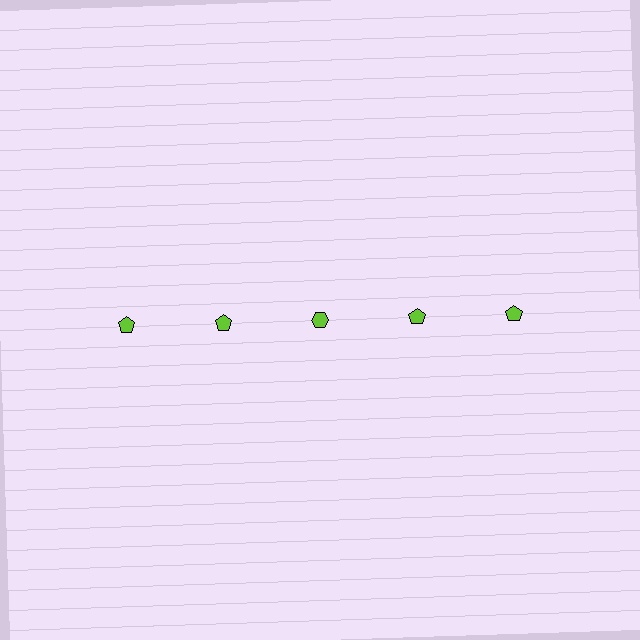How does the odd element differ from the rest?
It has a different shape: hexagon instead of pentagon.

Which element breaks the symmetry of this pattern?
The lime hexagon in the top row, center column breaks the symmetry. All other shapes are lime pentagons.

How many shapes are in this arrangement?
There are 5 shapes arranged in a grid pattern.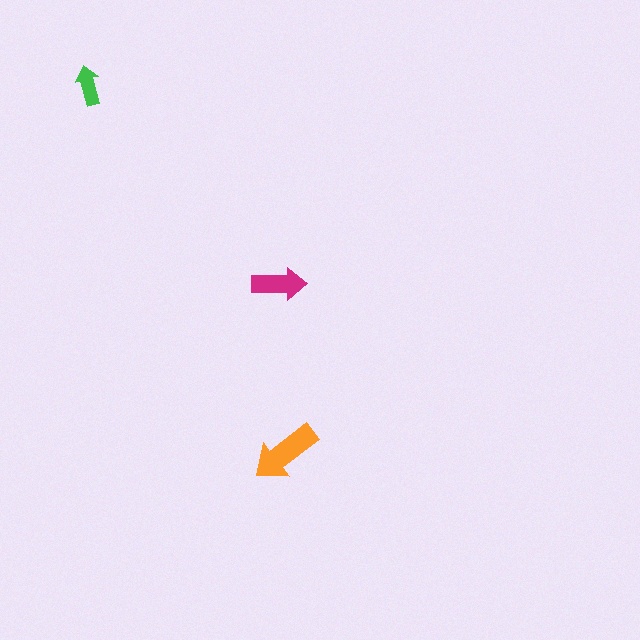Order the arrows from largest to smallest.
the orange one, the magenta one, the green one.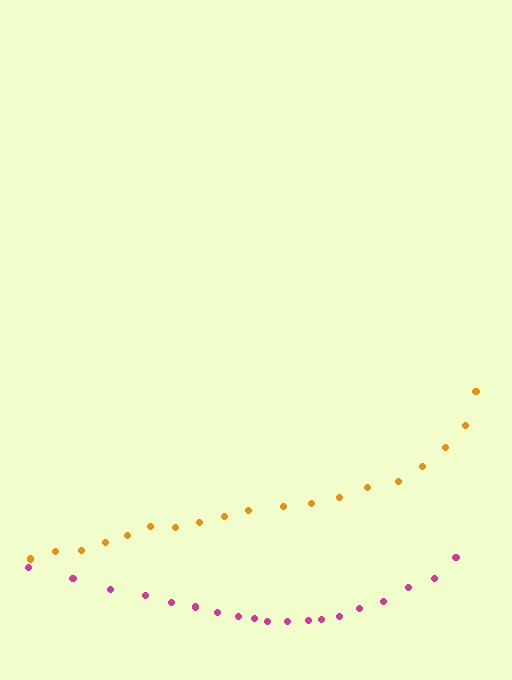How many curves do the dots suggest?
There are 2 distinct paths.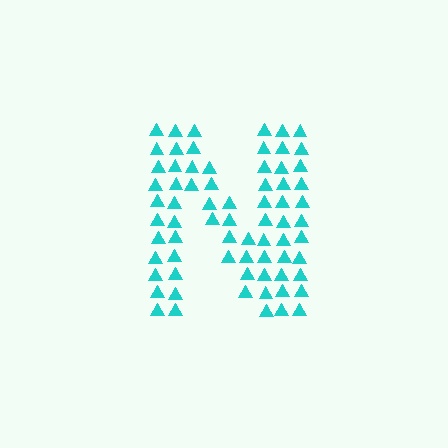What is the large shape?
The large shape is the letter N.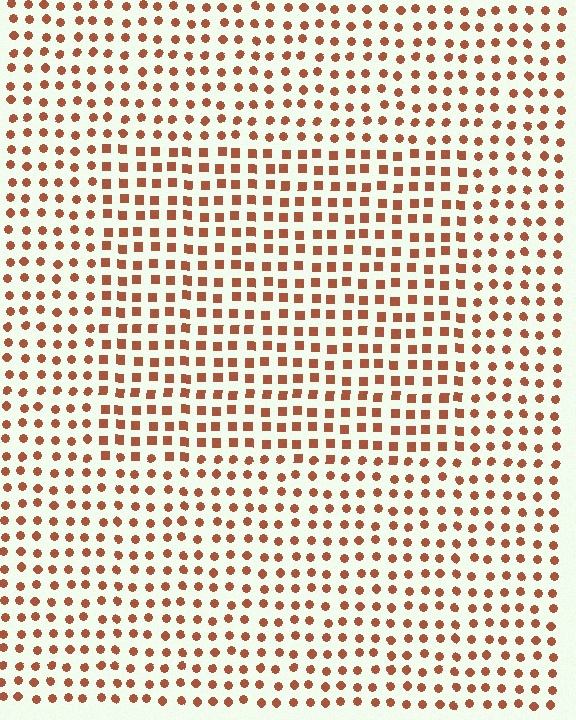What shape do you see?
I see a rectangle.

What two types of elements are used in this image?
The image uses squares inside the rectangle region and circles outside it.